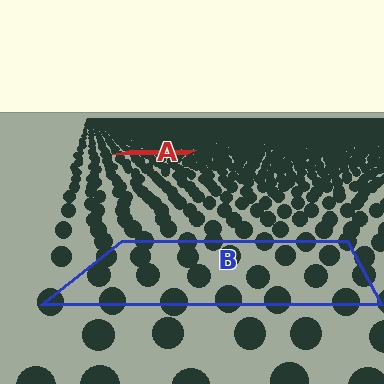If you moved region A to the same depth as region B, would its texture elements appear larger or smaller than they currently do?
They would appear larger. At a closer depth, the same texture elements are projected at a bigger on-screen size.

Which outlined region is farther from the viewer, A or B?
Region A is farther from the viewer — the texture elements inside it appear smaller and more densely packed.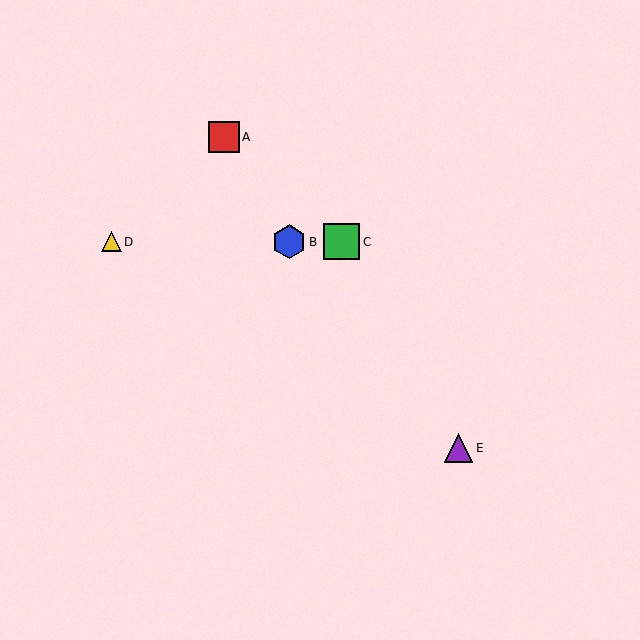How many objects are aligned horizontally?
3 objects (B, C, D) are aligned horizontally.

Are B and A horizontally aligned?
No, B is at y≈242 and A is at y≈137.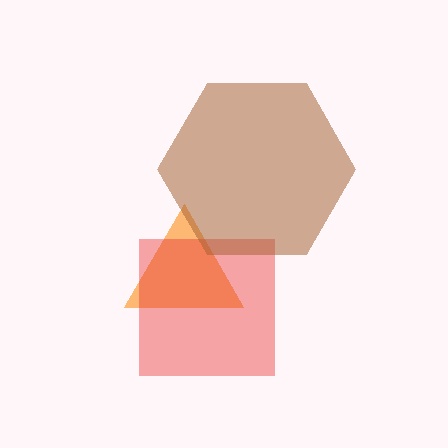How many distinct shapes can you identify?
There are 3 distinct shapes: an orange triangle, a red square, a brown hexagon.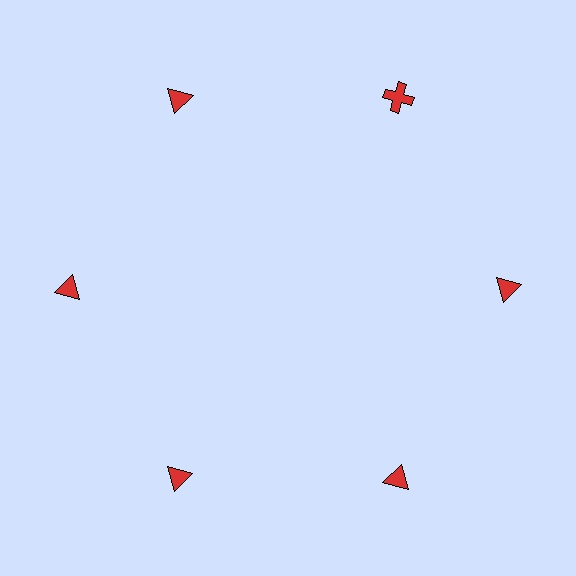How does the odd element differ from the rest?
It has a different shape: cross instead of triangle.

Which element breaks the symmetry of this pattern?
The red cross at roughly the 1 o'clock position breaks the symmetry. All other shapes are red triangles.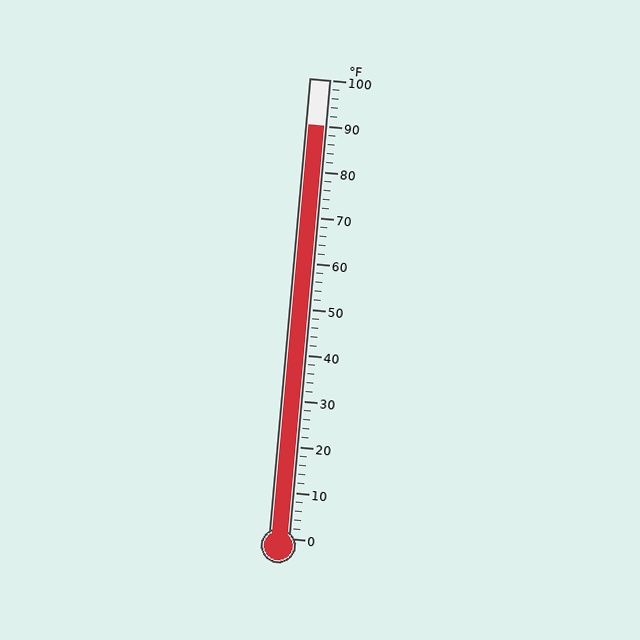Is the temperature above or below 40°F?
The temperature is above 40°F.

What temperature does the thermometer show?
The thermometer shows approximately 90°F.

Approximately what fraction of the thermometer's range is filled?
The thermometer is filled to approximately 90% of its range.